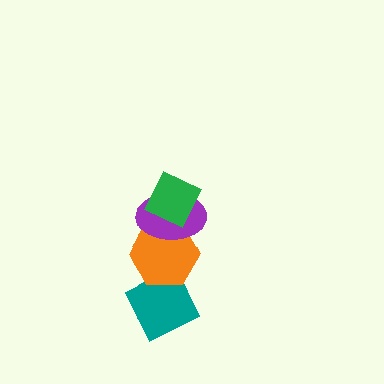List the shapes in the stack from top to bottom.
From top to bottom: the green diamond, the purple ellipse, the orange hexagon, the teal diamond.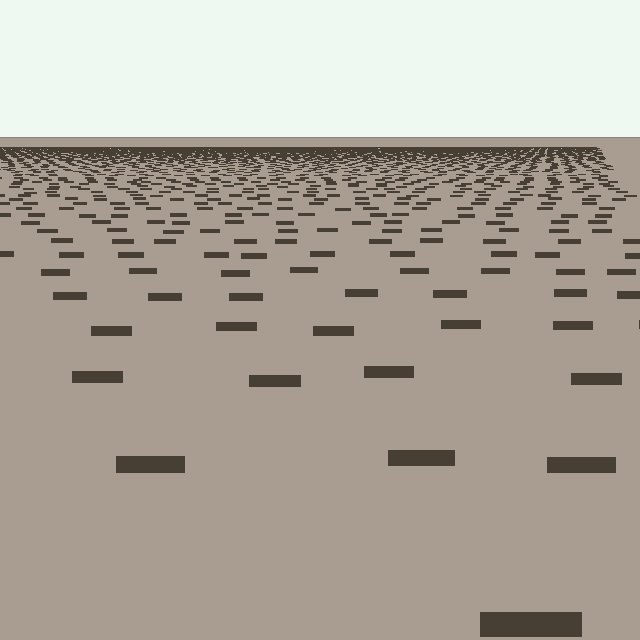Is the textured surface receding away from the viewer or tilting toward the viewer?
The surface is receding away from the viewer. Texture elements get smaller and denser toward the top.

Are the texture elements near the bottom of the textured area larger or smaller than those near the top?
Larger. Near the bottom, elements are closer to the viewer and appear at a bigger on-screen size.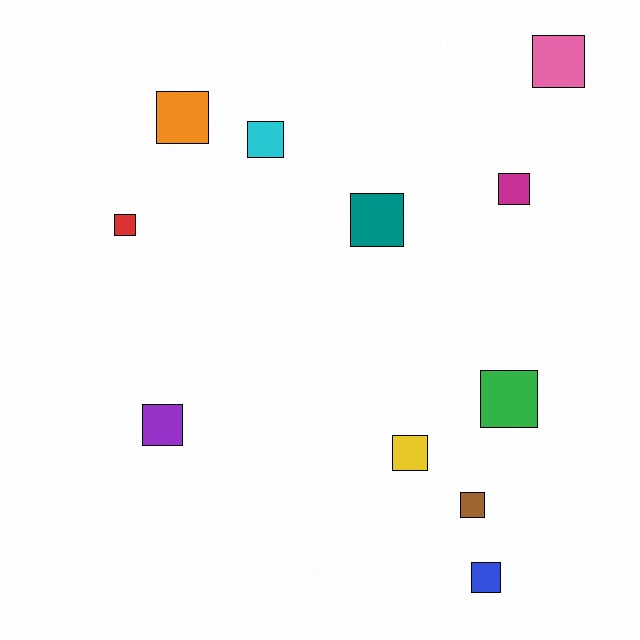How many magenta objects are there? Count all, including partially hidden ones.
There is 1 magenta object.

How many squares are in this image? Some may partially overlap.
There are 11 squares.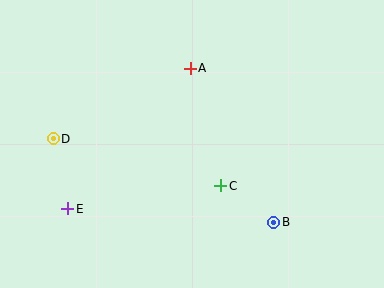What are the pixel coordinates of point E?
Point E is at (68, 209).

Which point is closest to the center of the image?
Point C at (221, 186) is closest to the center.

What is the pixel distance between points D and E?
The distance between D and E is 71 pixels.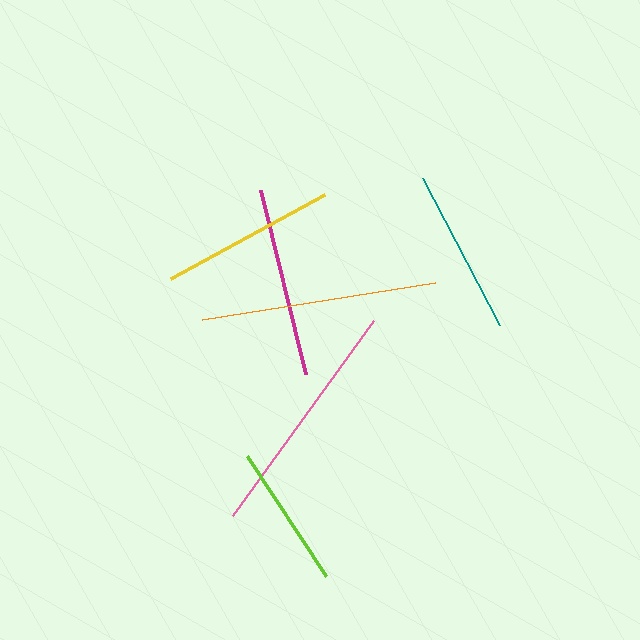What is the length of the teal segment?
The teal segment is approximately 166 pixels long.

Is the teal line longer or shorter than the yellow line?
The yellow line is longer than the teal line.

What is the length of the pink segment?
The pink segment is approximately 241 pixels long.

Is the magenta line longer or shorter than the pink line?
The pink line is longer than the magenta line.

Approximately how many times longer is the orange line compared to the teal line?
The orange line is approximately 1.4 times the length of the teal line.